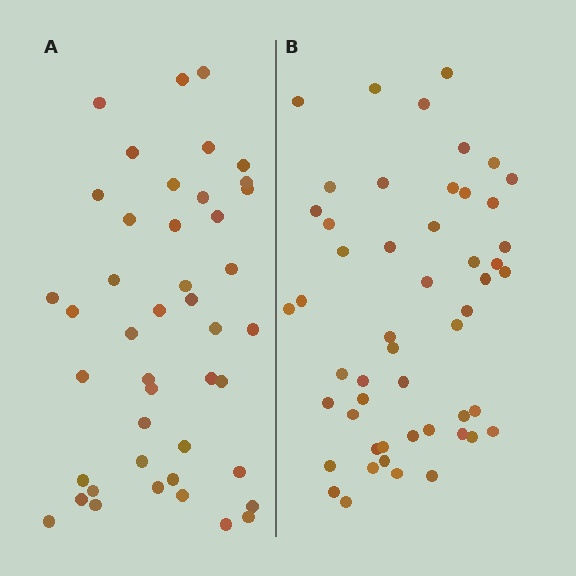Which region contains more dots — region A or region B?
Region B (the right region) has more dots.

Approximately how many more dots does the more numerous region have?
Region B has roughly 8 or so more dots than region A.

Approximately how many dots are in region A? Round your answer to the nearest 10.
About 40 dots. (The exact count is 44, which rounds to 40.)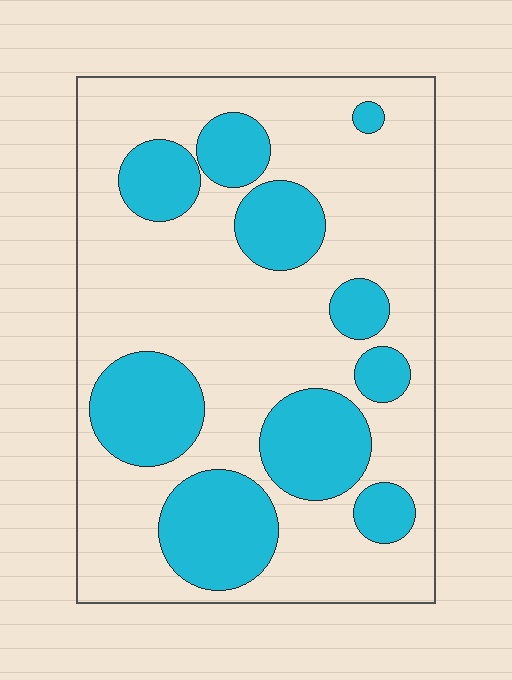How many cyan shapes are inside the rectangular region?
10.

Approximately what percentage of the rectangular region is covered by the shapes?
Approximately 30%.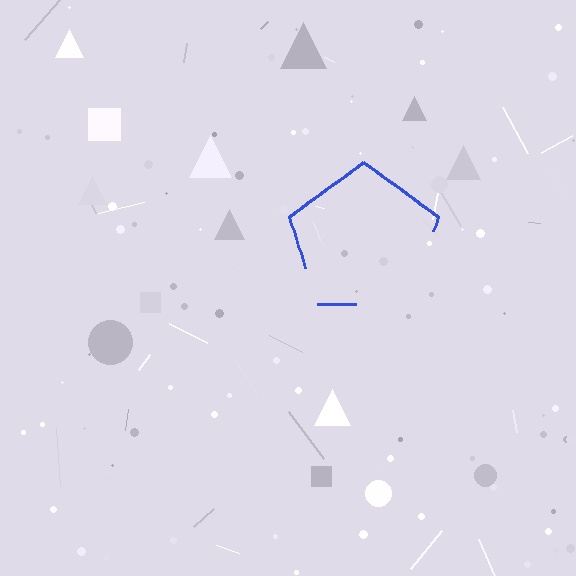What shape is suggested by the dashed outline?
The dashed outline suggests a pentagon.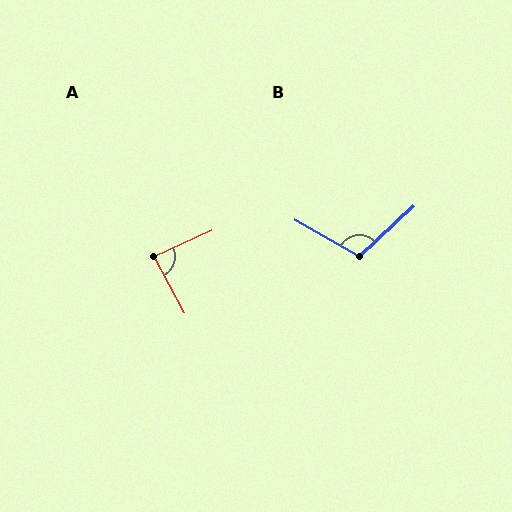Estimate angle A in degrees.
Approximately 86 degrees.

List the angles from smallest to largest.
A (86°), B (108°).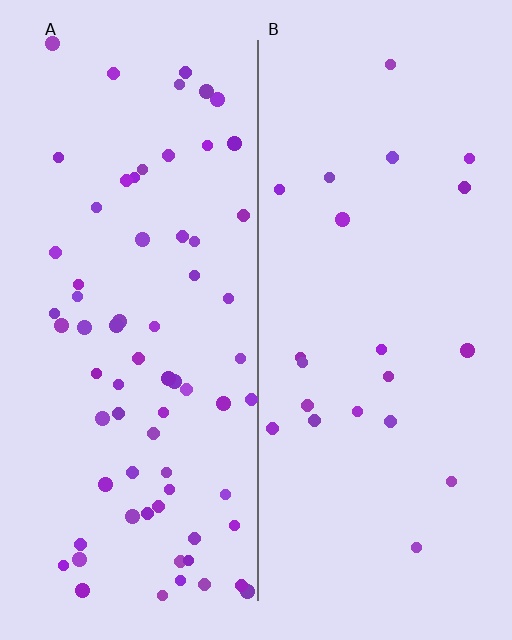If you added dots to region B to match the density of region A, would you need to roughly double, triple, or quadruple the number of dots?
Approximately triple.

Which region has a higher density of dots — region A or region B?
A (the left).